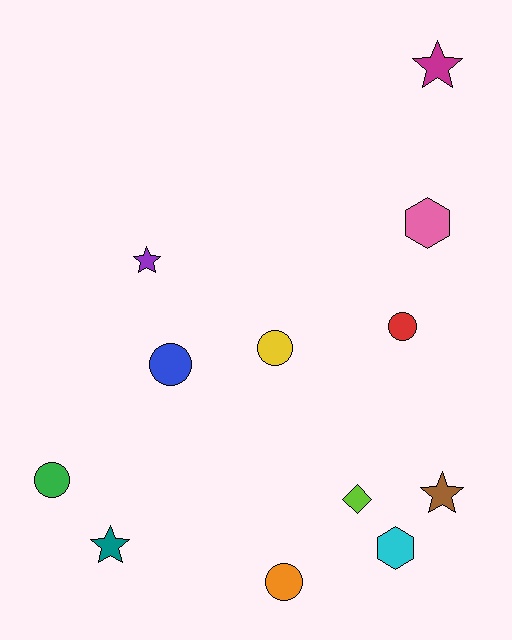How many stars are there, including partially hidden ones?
There are 4 stars.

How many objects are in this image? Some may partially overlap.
There are 12 objects.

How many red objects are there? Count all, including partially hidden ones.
There is 1 red object.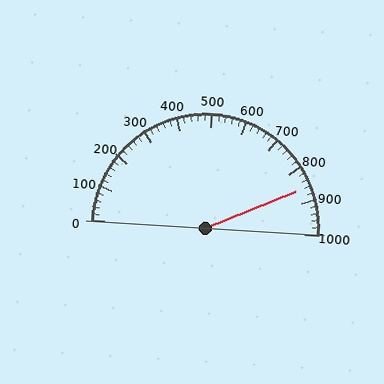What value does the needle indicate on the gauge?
The needle indicates approximately 860.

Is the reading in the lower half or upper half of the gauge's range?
The reading is in the upper half of the range (0 to 1000).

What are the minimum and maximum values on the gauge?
The gauge ranges from 0 to 1000.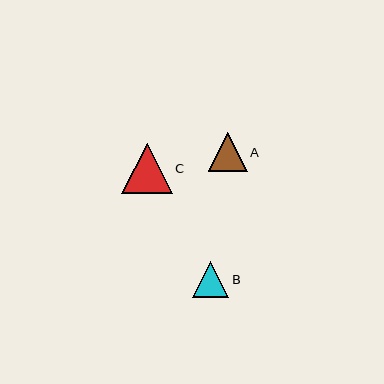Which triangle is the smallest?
Triangle B is the smallest with a size of approximately 37 pixels.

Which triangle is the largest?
Triangle C is the largest with a size of approximately 50 pixels.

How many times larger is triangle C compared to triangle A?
Triangle C is approximately 1.3 times the size of triangle A.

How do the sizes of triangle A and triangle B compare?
Triangle A and triangle B are approximately the same size.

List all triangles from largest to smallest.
From largest to smallest: C, A, B.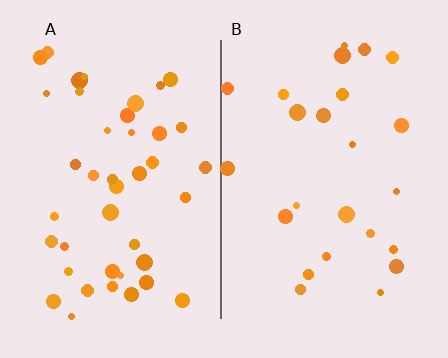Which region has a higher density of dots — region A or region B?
A (the left).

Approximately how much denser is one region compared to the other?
Approximately 1.7× — region A over region B.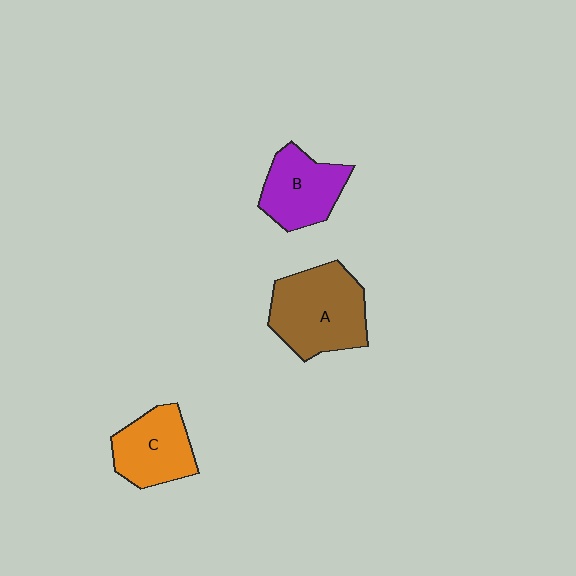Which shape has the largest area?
Shape A (brown).